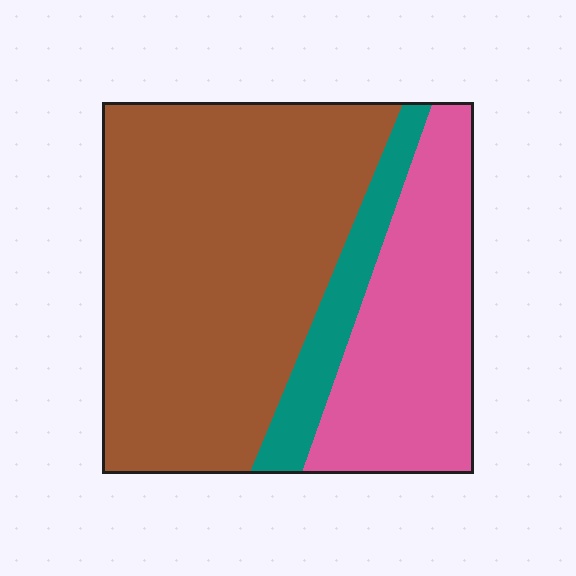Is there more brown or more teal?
Brown.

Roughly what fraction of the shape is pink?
Pink takes up between a sixth and a third of the shape.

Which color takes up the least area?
Teal, at roughly 10%.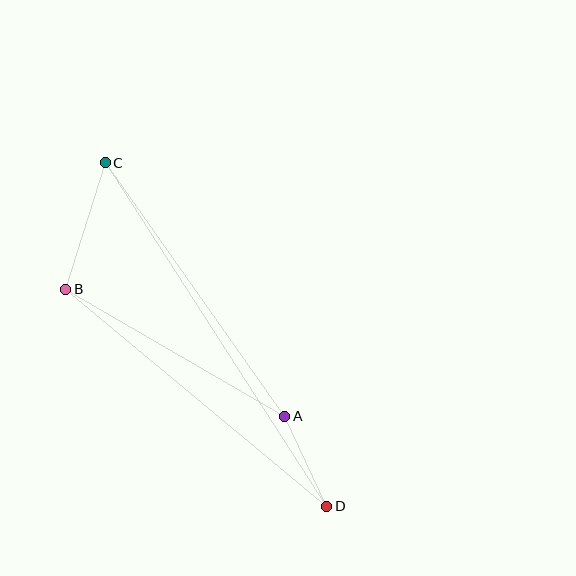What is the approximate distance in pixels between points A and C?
The distance between A and C is approximately 311 pixels.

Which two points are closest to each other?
Points A and D are closest to each other.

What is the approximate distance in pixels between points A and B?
The distance between A and B is approximately 253 pixels.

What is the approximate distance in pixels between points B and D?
The distance between B and D is approximately 339 pixels.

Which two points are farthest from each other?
Points C and D are farthest from each other.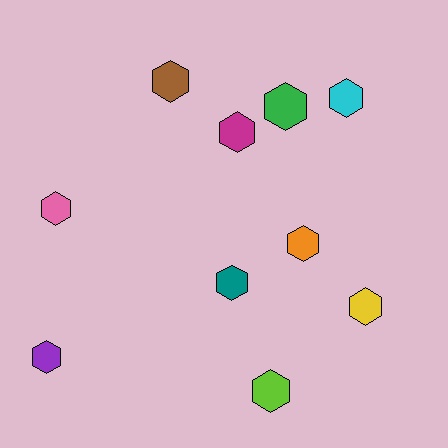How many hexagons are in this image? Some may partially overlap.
There are 10 hexagons.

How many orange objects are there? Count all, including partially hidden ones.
There is 1 orange object.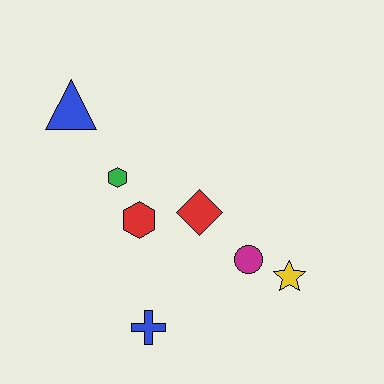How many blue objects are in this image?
There are 2 blue objects.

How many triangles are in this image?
There is 1 triangle.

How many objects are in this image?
There are 7 objects.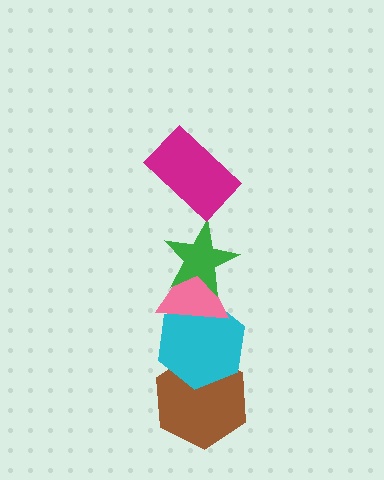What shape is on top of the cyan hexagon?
The pink triangle is on top of the cyan hexagon.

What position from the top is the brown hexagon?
The brown hexagon is 5th from the top.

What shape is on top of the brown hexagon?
The cyan hexagon is on top of the brown hexagon.